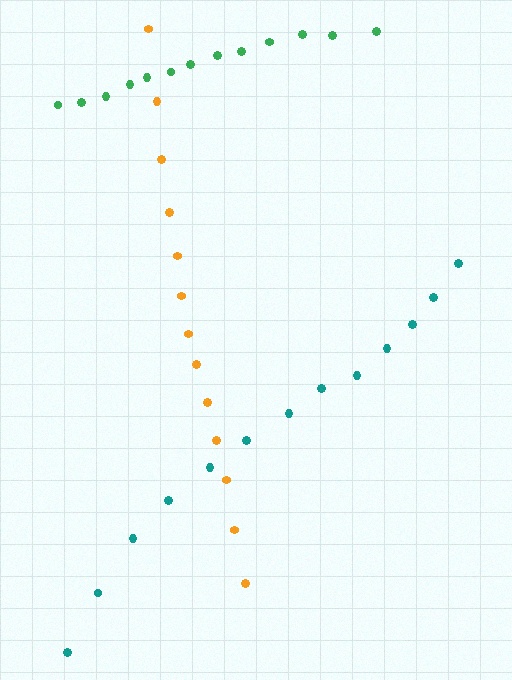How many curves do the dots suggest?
There are 3 distinct paths.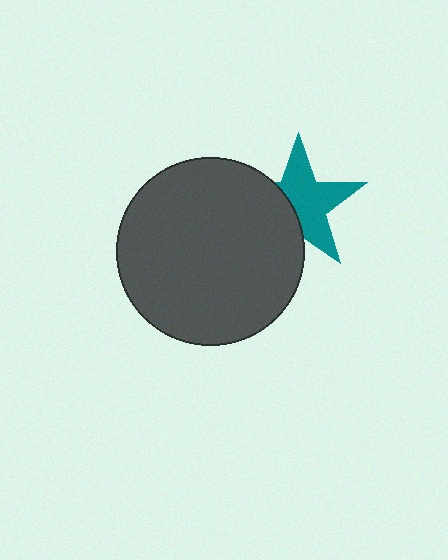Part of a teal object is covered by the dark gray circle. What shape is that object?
It is a star.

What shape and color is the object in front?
The object in front is a dark gray circle.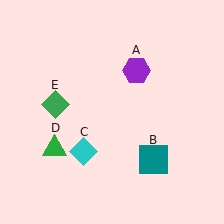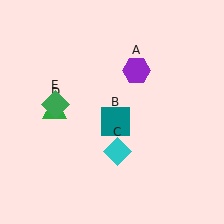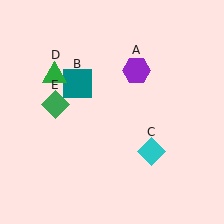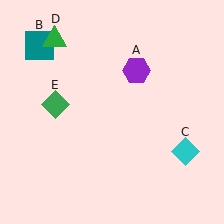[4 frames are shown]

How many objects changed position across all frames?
3 objects changed position: teal square (object B), cyan diamond (object C), green triangle (object D).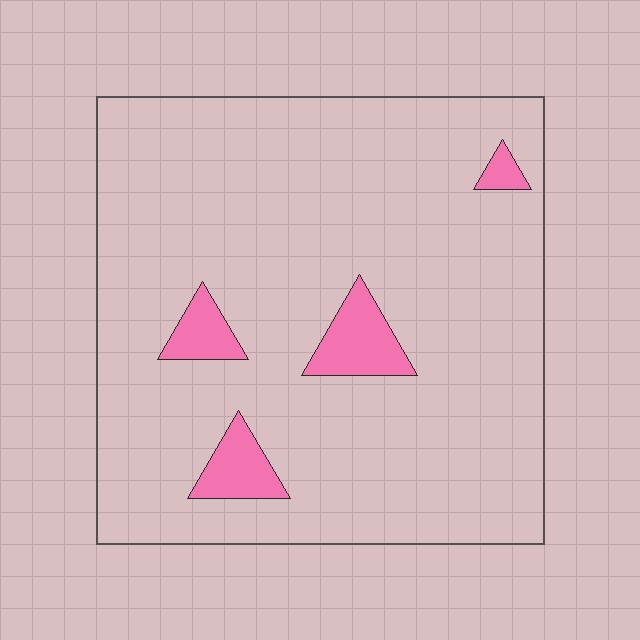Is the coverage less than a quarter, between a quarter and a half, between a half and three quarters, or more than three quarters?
Less than a quarter.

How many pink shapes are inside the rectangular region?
4.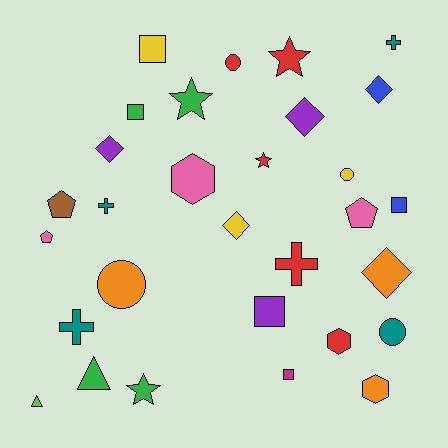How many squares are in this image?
There are 5 squares.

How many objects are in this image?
There are 30 objects.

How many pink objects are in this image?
There are 3 pink objects.